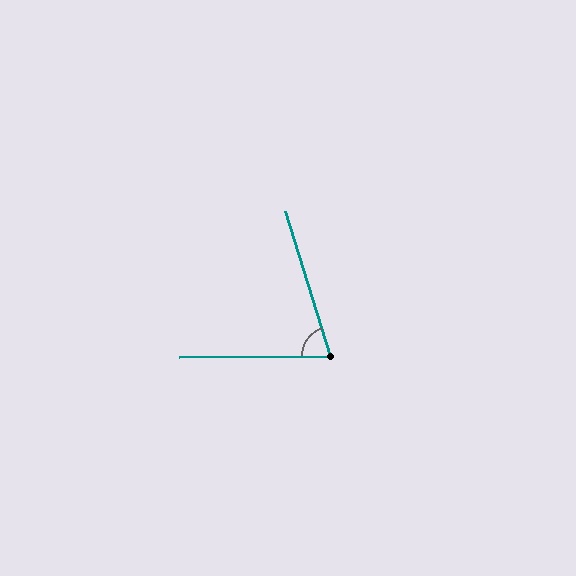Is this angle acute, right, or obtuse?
It is acute.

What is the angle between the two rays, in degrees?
Approximately 73 degrees.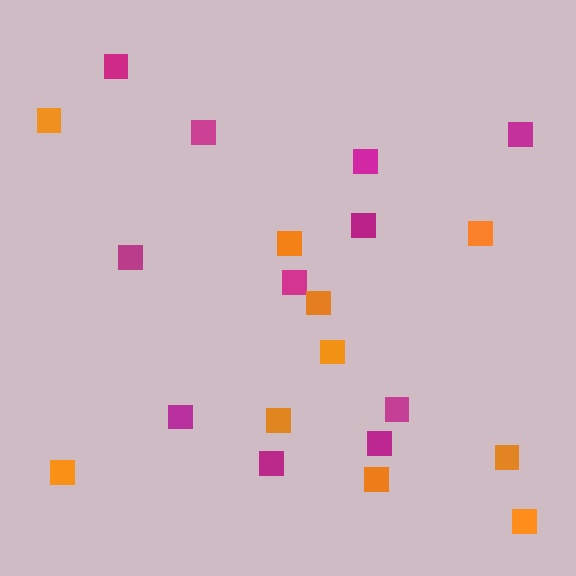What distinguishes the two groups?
There are 2 groups: one group of magenta squares (11) and one group of orange squares (10).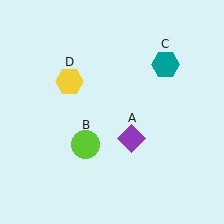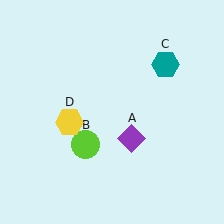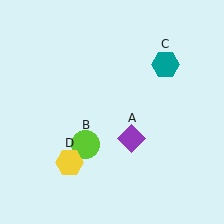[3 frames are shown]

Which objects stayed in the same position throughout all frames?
Purple diamond (object A) and lime circle (object B) and teal hexagon (object C) remained stationary.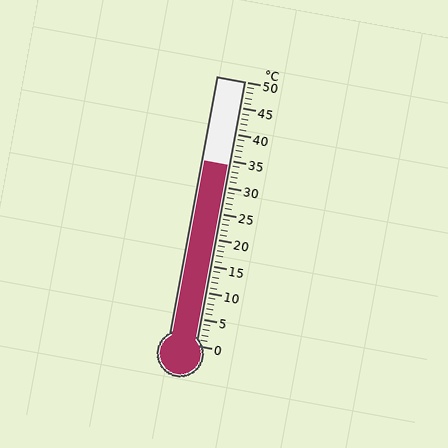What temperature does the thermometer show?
The thermometer shows approximately 34°C.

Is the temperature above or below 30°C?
The temperature is above 30°C.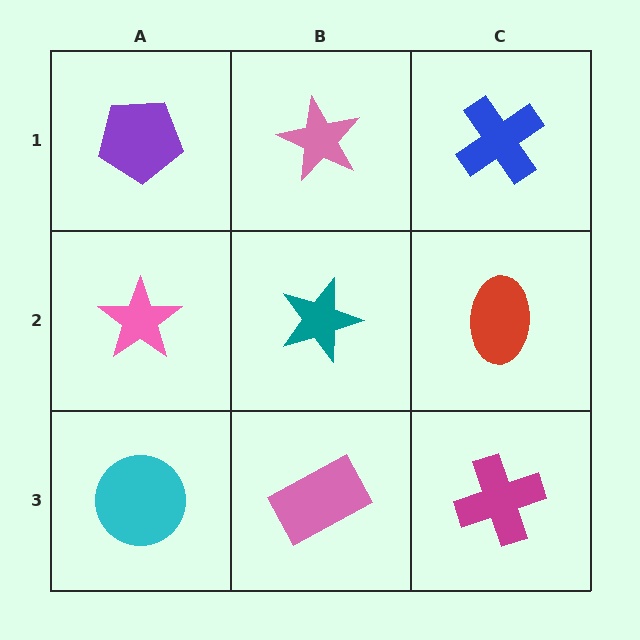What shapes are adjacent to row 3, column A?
A pink star (row 2, column A), a pink rectangle (row 3, column B).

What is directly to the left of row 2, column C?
A teal star.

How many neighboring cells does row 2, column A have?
3.